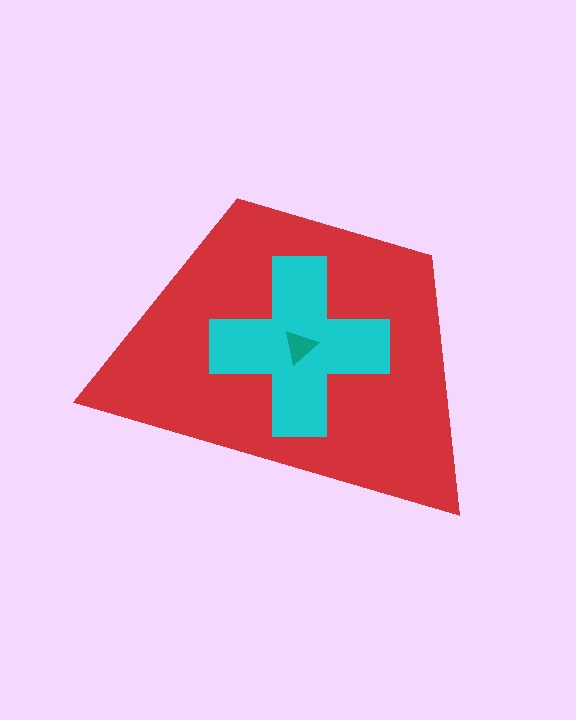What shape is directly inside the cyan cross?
The teal triangle.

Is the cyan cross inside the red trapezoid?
Yes.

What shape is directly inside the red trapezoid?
The cyan cross.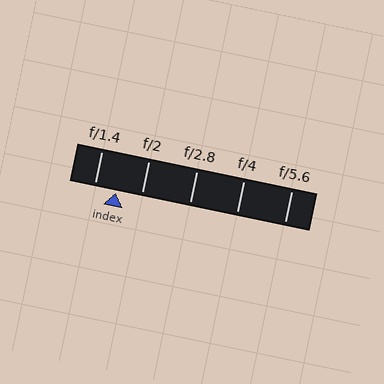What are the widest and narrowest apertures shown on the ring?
The widest aperture shown is f/1.4 and the narrowest is f/5.6.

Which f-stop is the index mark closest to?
The index mark is closest to f/1.4.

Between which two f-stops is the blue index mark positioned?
The index mark is between f/1.4 and f/2.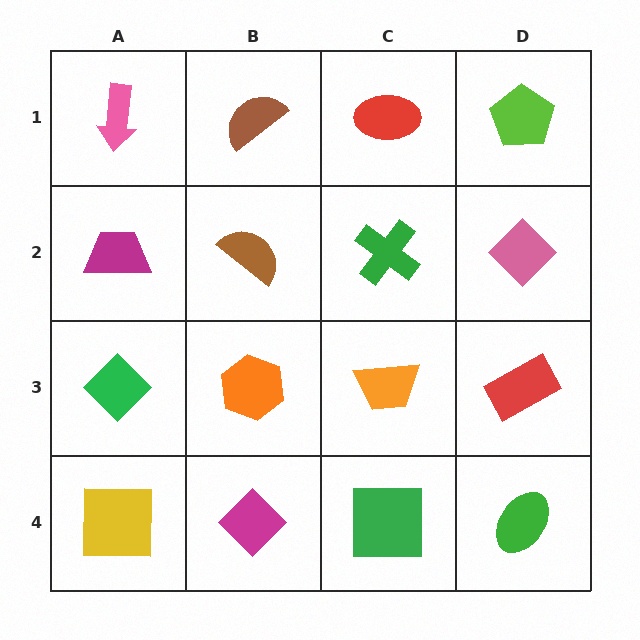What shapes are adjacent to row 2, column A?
A pink arrow (row 1, column A), a green diamond (row 3, column A), a brown semicircle (row 2, column B).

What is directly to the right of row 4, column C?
A green ellipse.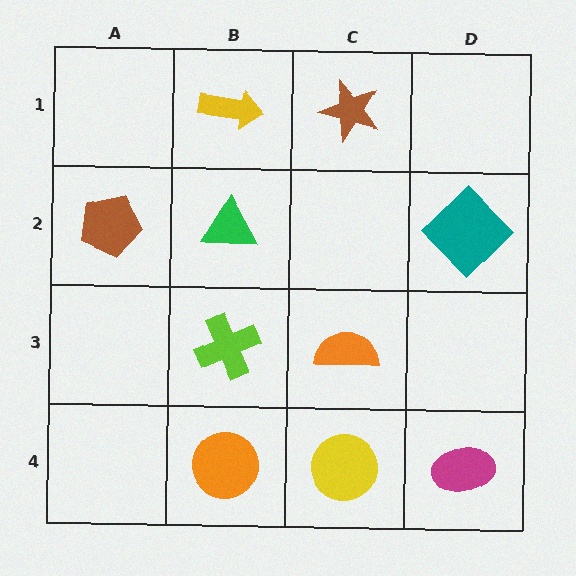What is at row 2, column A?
A brown pentagon.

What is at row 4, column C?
A yellow circle.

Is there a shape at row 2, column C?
No, that cell is empty.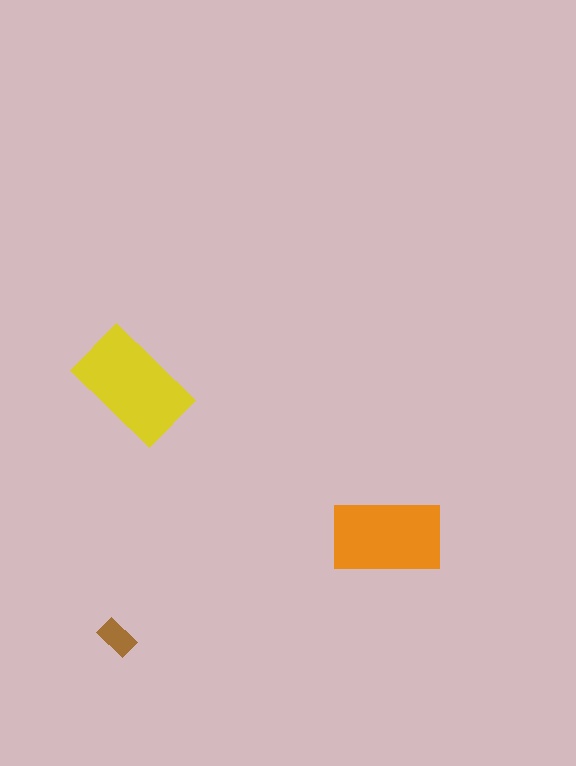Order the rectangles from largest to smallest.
the yellow one, the orange one, the brown one.